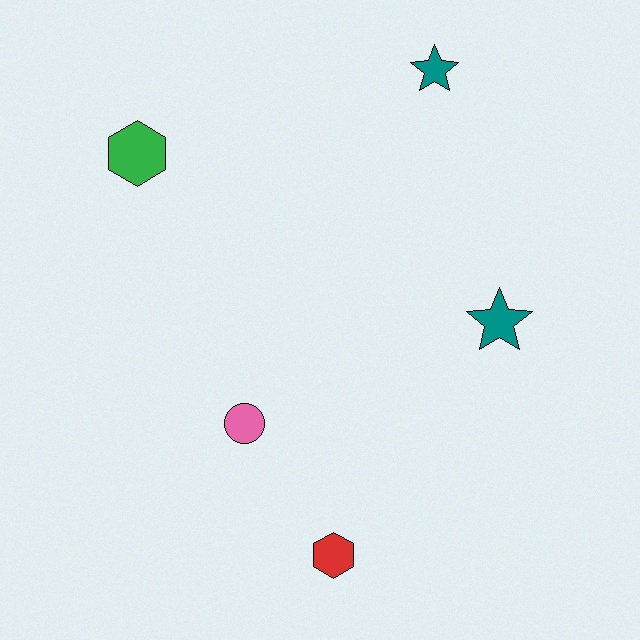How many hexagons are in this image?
There are 2 hexagons.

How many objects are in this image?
There are 5 objects.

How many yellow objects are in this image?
There are no yellow objects.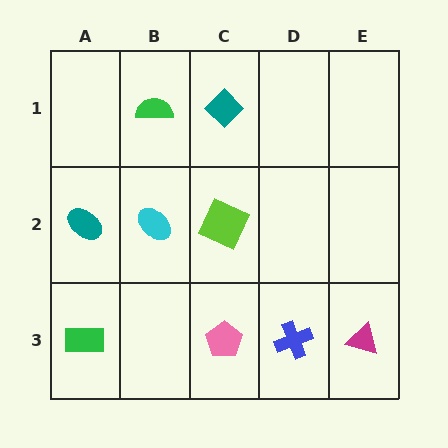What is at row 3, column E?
A magenta triangle.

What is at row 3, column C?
A pink pentagon.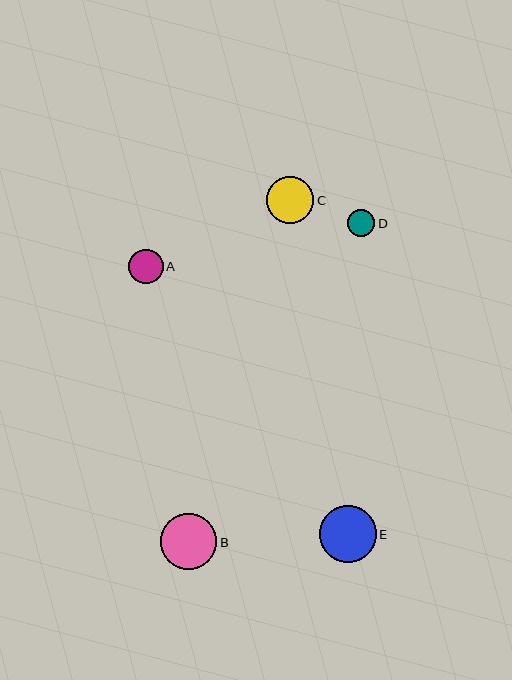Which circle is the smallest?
Circle D is the smallest with a size of approximately 27 pixels.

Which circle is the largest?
Circle E is the largest with a size of approximately 57 pixels.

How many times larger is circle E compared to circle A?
Circle E is approximately 1.7 times the size of circle A.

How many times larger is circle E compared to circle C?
Circle E is approximately 1.2 times the size of circle C.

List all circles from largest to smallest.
From largest to smallest: E, B, C, A, D.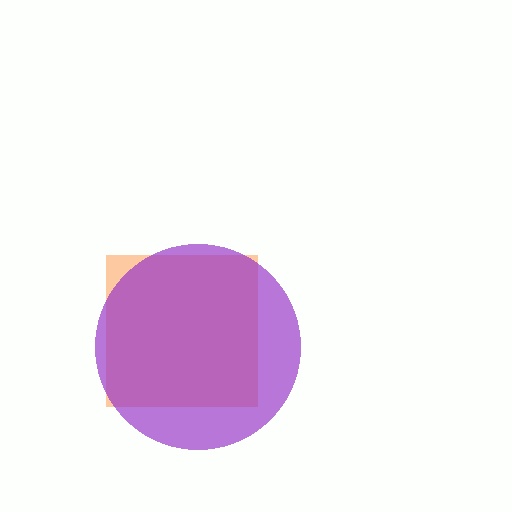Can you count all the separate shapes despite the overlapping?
Yes, there are 2 separate shapes.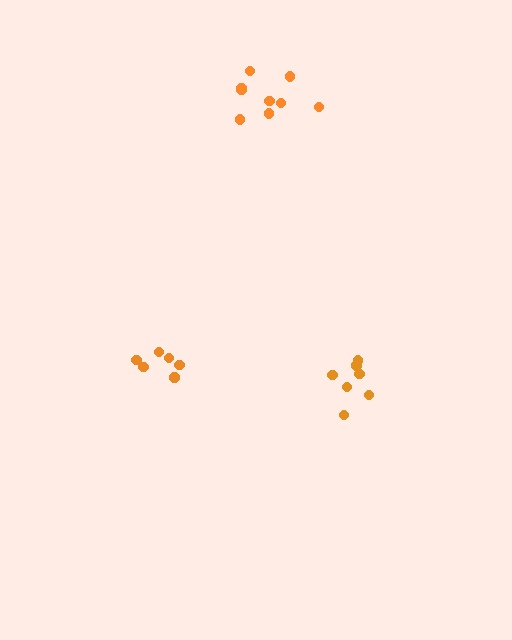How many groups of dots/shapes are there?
There are 3 groups.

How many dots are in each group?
Group 1: 6 dots, Group 2: 7 dots, Group 3: 9 dots (22 total).